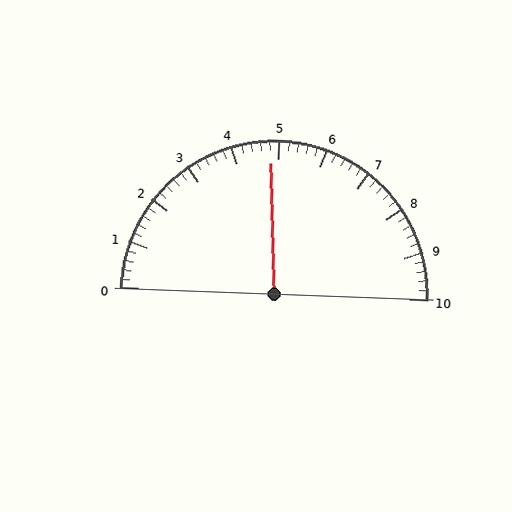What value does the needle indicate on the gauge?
The needle indicates approximately 4.8.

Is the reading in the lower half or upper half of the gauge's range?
The reading is in the lower half of the range (0 to 10).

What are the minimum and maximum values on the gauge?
The gauge ranges from 0 to 10.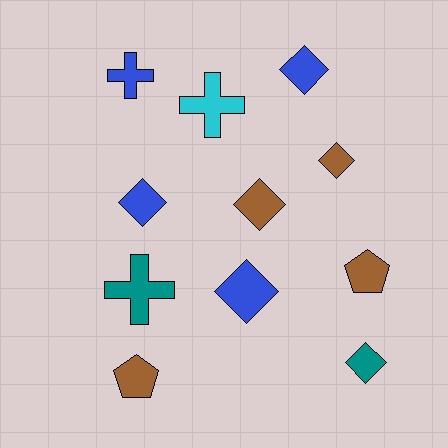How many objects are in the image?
There are 11 objects.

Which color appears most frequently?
Blue, with 4 objects.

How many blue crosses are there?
There is 1 blue cross.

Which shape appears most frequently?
Diamond, with 6 objects.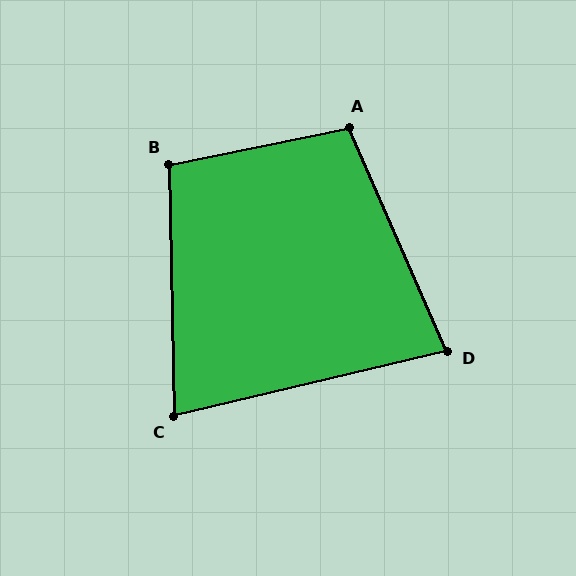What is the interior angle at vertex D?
Approximately 80 degrees (acute).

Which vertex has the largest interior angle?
A, at approximately 102 degrees.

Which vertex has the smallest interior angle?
C, at approximately 78 degrees.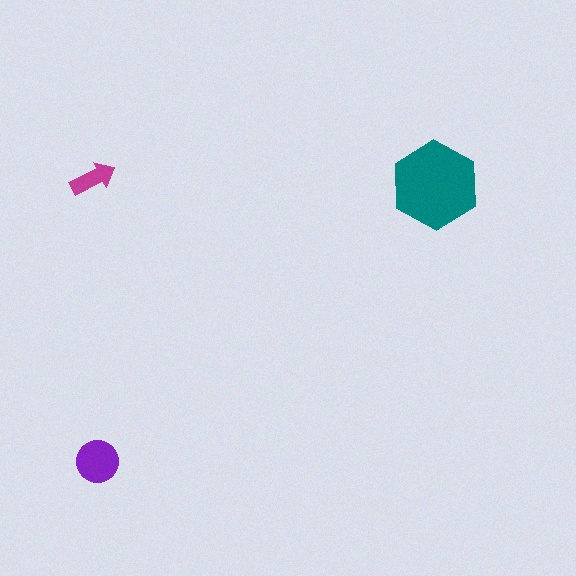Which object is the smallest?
The magenta arrow.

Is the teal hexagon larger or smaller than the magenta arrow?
Larger.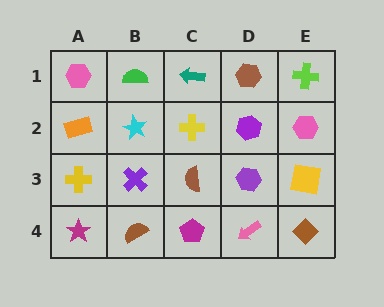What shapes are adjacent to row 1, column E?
A pink hexagon (row 2, column E), a brown hexagon (row 1, column D).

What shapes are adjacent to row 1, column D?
A purple hexagon (row 2, column D), a teal arrow (row 1, column C), a lime cross (row 1, column E).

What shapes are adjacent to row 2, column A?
A pink hexagon (row 1, column A), a yellow cross (row 3, column A), a cyan star (row 2, column B).